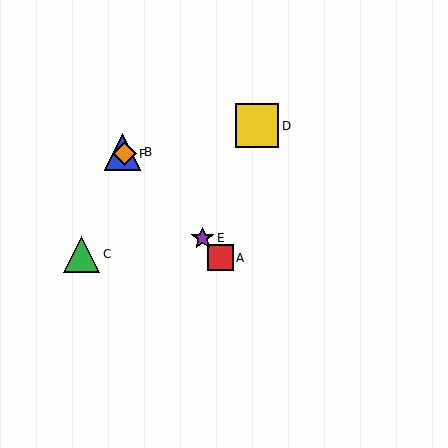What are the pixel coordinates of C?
Object C is at (82, 254).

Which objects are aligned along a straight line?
Objects A, B, E, F are aligned along a straight line.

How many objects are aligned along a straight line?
4 objects (A, B, E, F) are aligned along a straight line.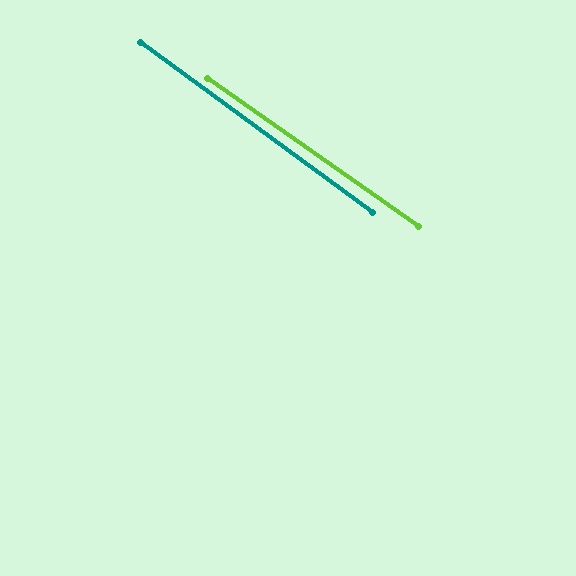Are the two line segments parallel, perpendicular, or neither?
Parallel — their directions differ by only 1.3°.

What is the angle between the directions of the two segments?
Approximately 1 degree.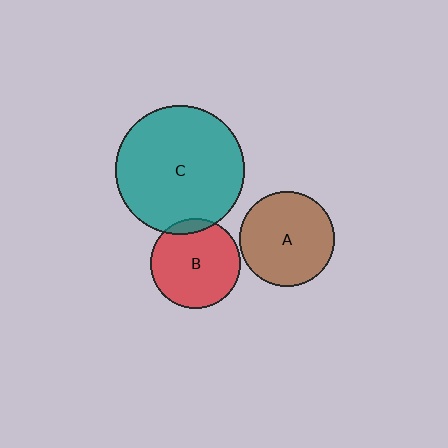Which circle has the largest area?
Circle C (teal).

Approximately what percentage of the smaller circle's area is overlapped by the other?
Approximately 10%.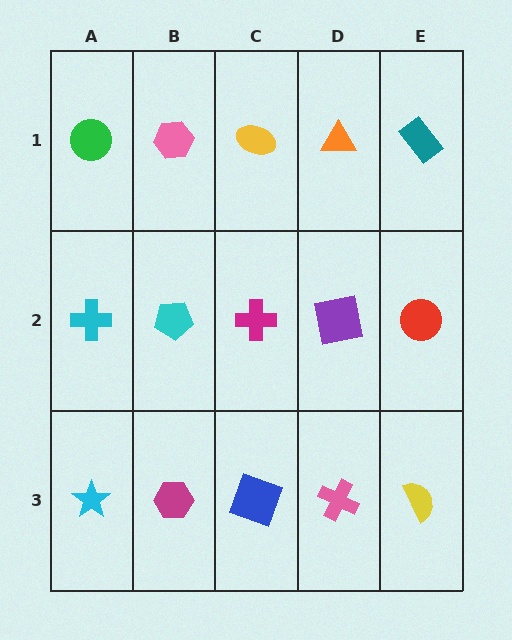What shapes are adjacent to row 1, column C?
A magenta cross (row 2, column C), a pink hexagon (row 1, column B), an orange triangle (row 1, column D).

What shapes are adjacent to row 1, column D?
A purple square (row 2, column D), a yellow ellipse (row 1, column C), a teal rectangle (row 1, column E).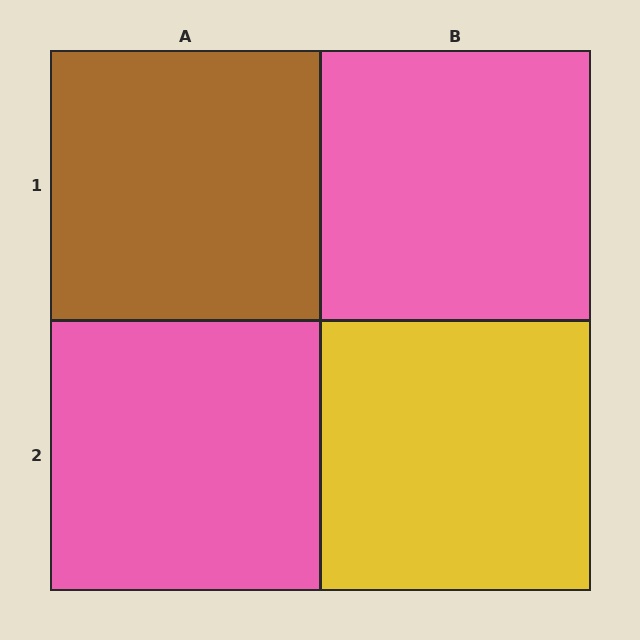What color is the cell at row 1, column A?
Brown.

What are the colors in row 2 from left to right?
Pink, yellow.